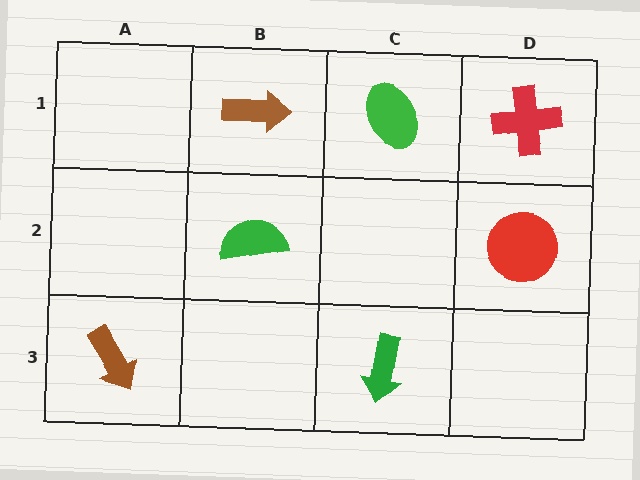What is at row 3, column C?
A green arrow.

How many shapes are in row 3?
2 shapes.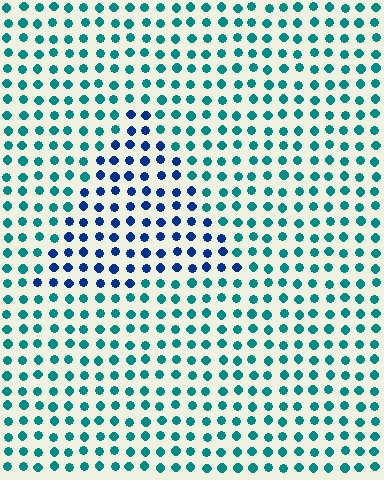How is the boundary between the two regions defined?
The boundary is defined purely by a slight shift in hue (about 42 degrees). Spacing, size, and orientation are identical on both sides.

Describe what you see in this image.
The image is filled with small teal elements in a uniform arrangement. A triangle-shaped region is visible where the elements are tinted to a slightly different hue, forming a subtle color boundary.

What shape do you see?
I see a triangle.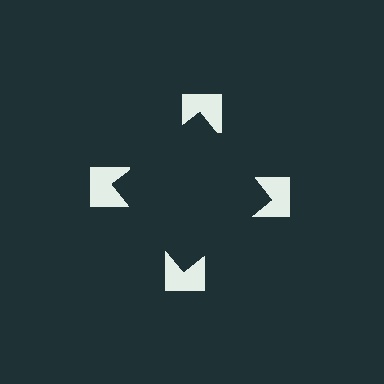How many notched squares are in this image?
There are 4 — one at each vertex of the illusory square.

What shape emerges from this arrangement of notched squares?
An illusory square — its edges are inferred from the aligned wedge cuts in the notched squares, not physically drawn.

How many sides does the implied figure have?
4 sides.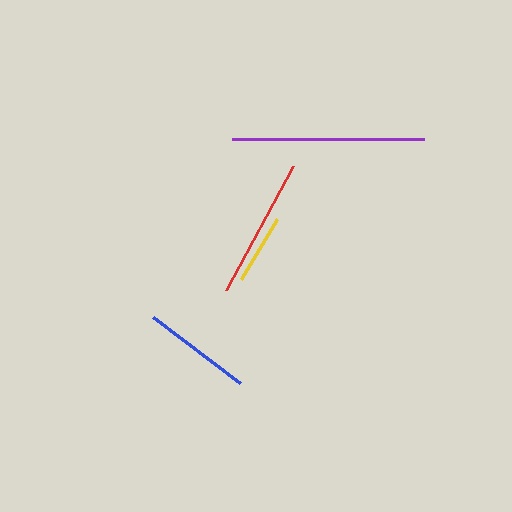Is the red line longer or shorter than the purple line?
The purple line is longer than the red line.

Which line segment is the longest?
The purple line is the longest at approximately 191 pixels.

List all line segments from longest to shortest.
From longest to shortest: purple, red, blue, yellow.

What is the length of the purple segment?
The purple segment is approximately 191 pixels long.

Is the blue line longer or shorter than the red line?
The red line is longer than the blue line.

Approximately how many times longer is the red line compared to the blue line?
The red line is approximately 1.3 times the length of the blue line.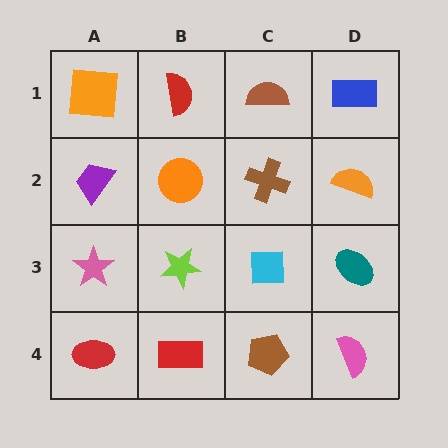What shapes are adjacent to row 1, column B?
An orange circle (row 2, column B), an orange square (row 1, column A), a brown semicircle (row 1, column C).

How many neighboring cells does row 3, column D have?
3.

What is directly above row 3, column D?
An orange semicircle.